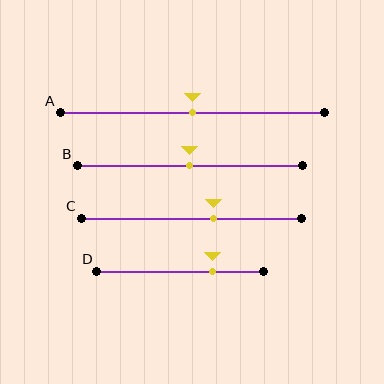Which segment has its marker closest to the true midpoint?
Segment A has its marker closest to the true midpoint.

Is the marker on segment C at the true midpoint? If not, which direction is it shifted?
No, the marker on segment C is shifted to the right by about 10% of the segment length.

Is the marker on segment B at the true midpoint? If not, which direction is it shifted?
Yes, the marker on segment B is at the true midpoint.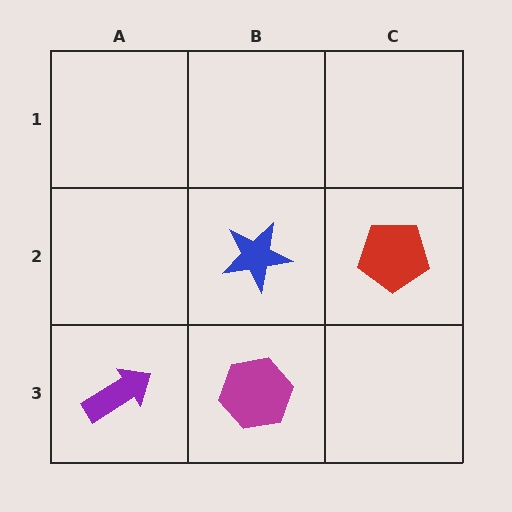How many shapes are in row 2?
2 shapes.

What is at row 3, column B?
A magenta hexagon.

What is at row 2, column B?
A blue star.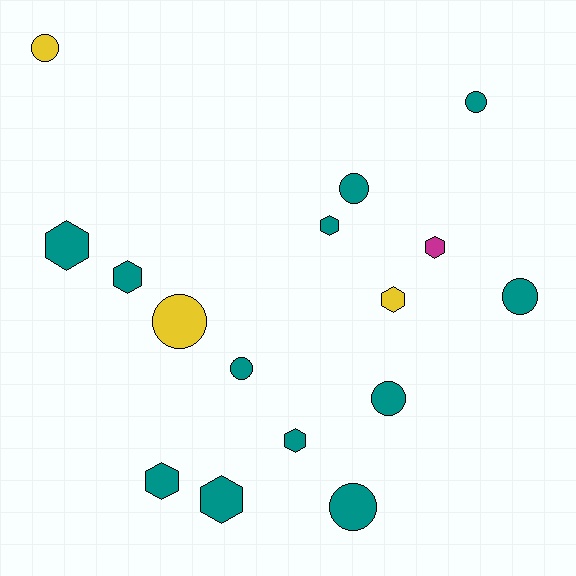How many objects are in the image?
There are 16 objects.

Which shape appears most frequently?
Circle, with 8 objects.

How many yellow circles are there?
There are 2 yellow circles.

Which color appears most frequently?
Teal, with 12 objects.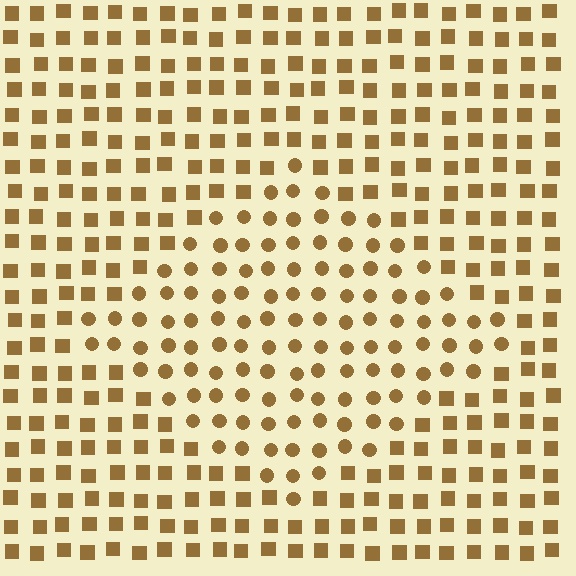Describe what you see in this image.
The image is filled with small brown elements arranged in a uniform grid. A diamond-shaped region contains circles, while the surrounding area contains squares. The boundary is defined purely by the change in element shape.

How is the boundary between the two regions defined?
The boundary is defined by a change in element shape: circles inside vs. squares outside. All elements share the same color and spacing.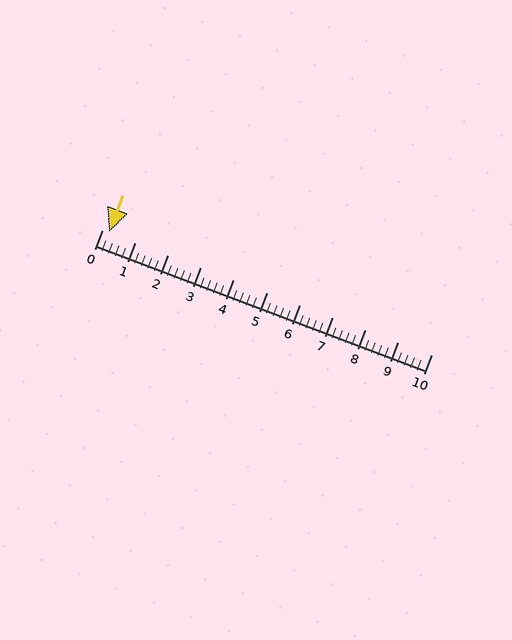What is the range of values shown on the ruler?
The ruler shows values from 0 to 10.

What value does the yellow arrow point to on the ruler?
The yellow arrow points to approximately 0.2.